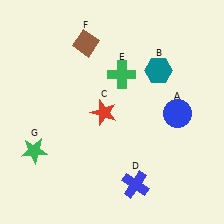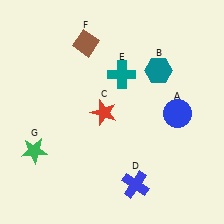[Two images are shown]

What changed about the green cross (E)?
In Image 1, E is green. In Image 2, it changed to teal.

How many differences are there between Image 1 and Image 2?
There is 1 difference between the two images.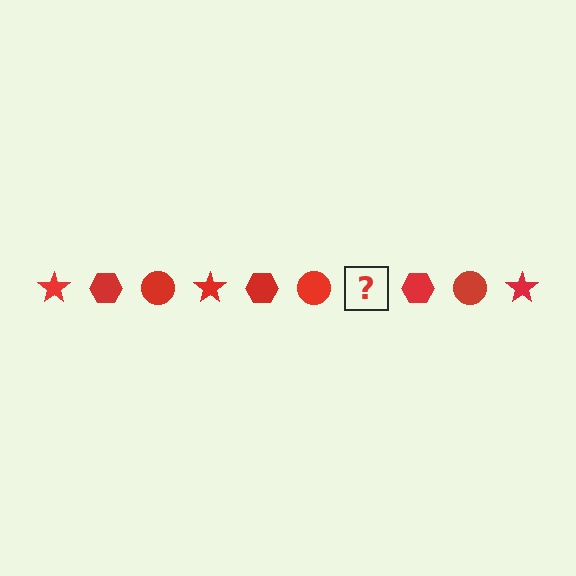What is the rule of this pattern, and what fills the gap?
The rule is that the pattern cycles through star, hexagon, circle shapes in red. The gap should be filled with a red star.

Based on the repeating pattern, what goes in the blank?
The blank should be a red star.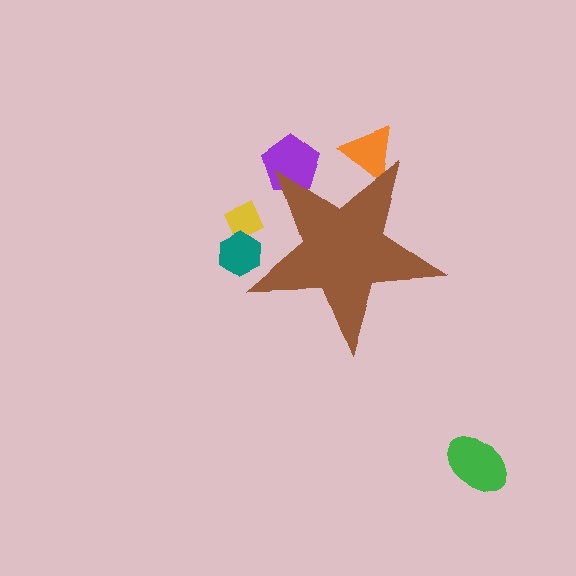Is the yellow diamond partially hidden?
Yes, the yellow diamond is partially hidden behind the brown star.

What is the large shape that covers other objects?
A brown star.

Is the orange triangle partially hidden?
Yes, the orange triangle is partially hidden behind the brown star.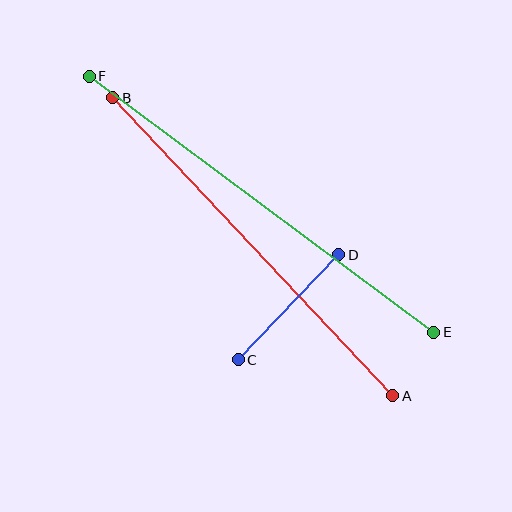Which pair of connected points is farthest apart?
Points E and F are farthest apart.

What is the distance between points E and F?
The distance is approximately 429 pixels.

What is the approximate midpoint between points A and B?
The midpoint is at approximately (253, 247) pixels.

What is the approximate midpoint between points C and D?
The midpoint is at approximately (289, 307) pixels.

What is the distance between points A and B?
The distance is approximately 409 pixels.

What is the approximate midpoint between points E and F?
The midpoint is at approximately (261, 204) pixels.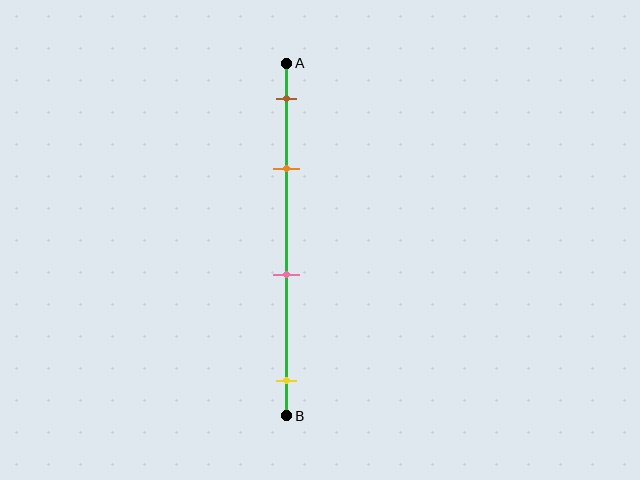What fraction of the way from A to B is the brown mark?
The brown mark is approximately 10% (0.1) of the way from A to B.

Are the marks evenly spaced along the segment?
No, the marks are not evenly spaced.